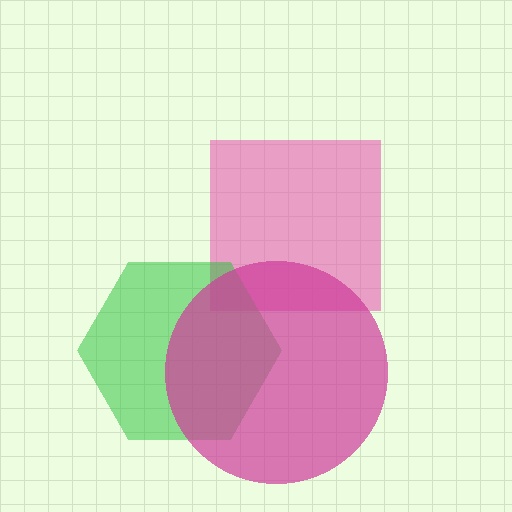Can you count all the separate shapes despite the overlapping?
Yes, there are 3 separate shapes.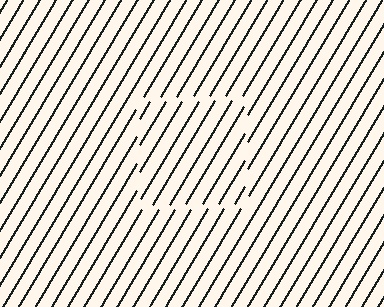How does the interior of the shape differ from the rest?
The interior of the shape contains the same grating, shifted by half a period — the contour is defined by the phase discontinuity where line-ends from the inner and outer gratings abut.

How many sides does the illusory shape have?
4 sides — the line-ends trace a square.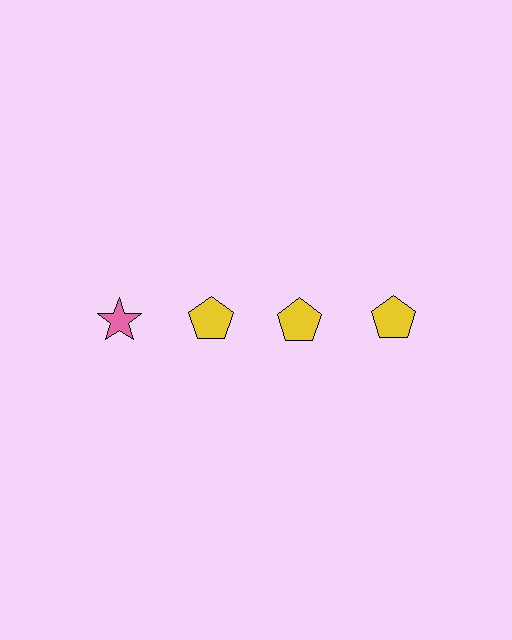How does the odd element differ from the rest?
It differs in both color (pink instead of yellow) and shape (star instead of pentagon).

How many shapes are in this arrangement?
There are 4 shapes arranged in a grid pattern.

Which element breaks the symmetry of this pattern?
The pink star in the top row, leftmost column breaks the symmetry. All other shapes are yellow pentagons.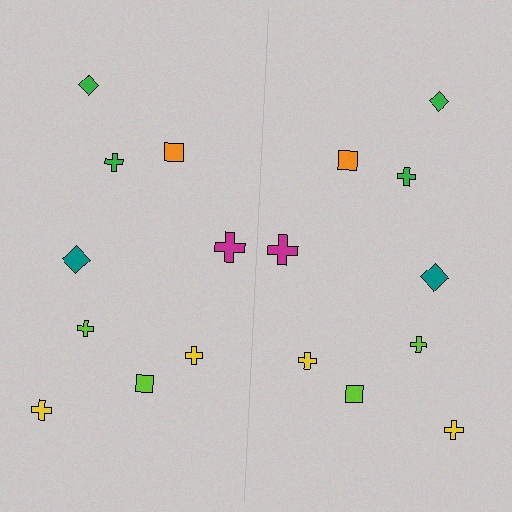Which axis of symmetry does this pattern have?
The pattern has a vertical axis of symmetry running through the center of the image.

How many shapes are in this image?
There are 18 shapes in this image.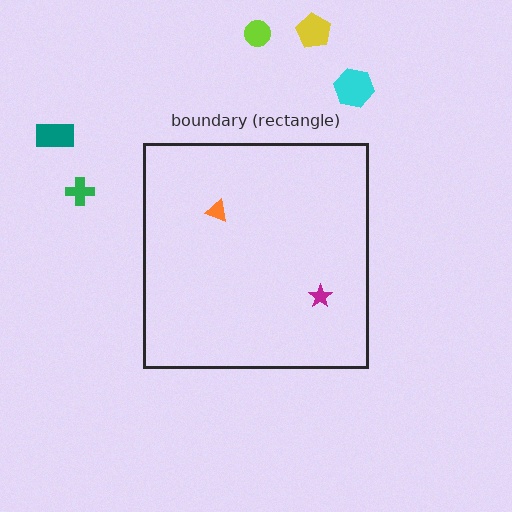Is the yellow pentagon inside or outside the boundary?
Outside.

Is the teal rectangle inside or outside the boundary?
Outside.